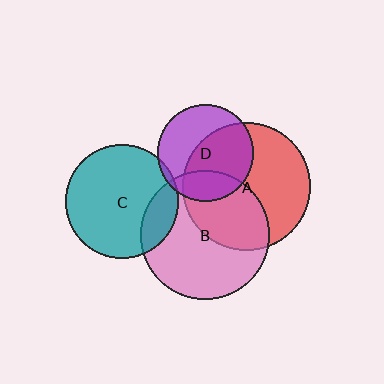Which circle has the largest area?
Circle B (pink).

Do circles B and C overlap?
Yes.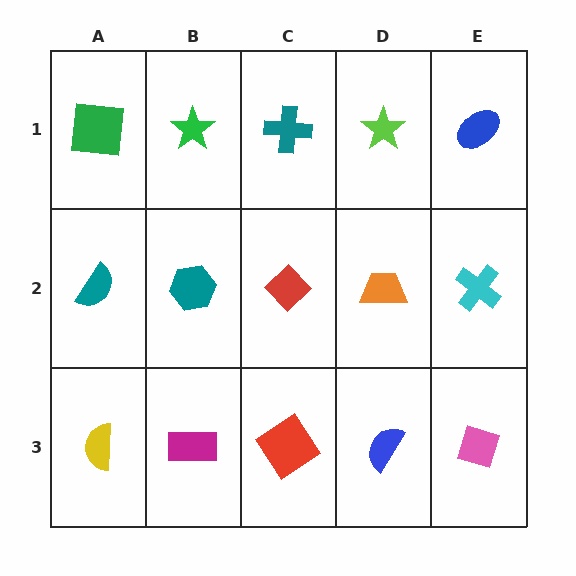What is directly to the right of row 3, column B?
A red diamond.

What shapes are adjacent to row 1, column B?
A teal hexagon (row 2, column B), a green square (row 1, column A), a teal cross (row 1, column C).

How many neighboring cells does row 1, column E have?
2.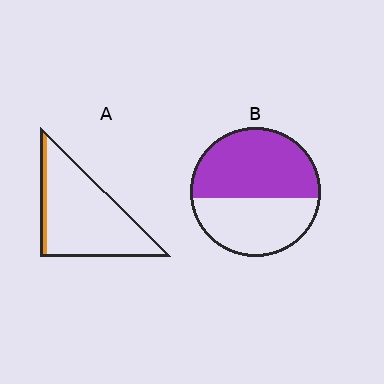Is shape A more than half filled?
No.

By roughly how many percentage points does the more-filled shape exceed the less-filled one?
By roughly 45 percentage points (B over A).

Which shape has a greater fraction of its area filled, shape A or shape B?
Shape B.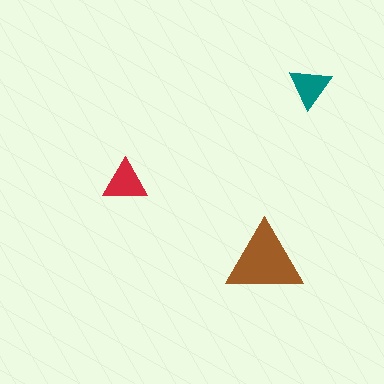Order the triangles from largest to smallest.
the brown one, the red one, the teal one.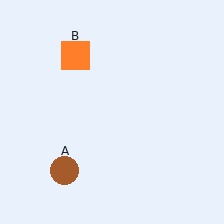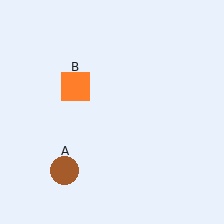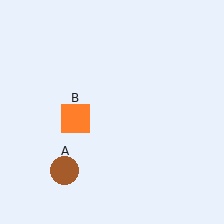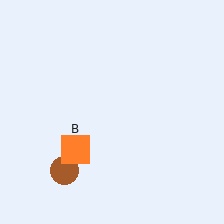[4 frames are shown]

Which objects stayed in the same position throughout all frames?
Brown circle (object A) remained stationary.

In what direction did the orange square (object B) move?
The orange square (object B) moved down.